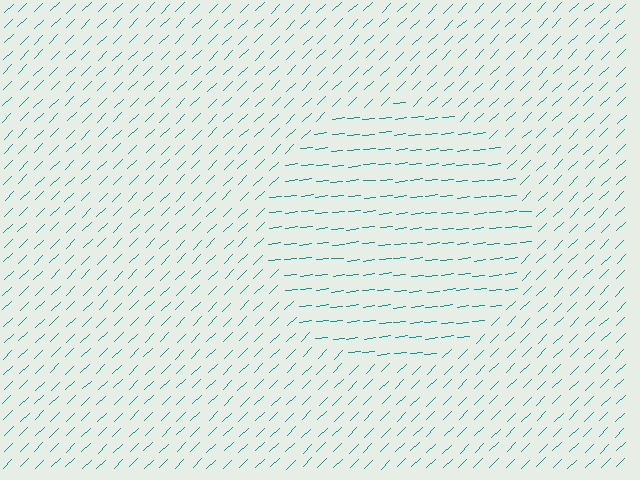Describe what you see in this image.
The image is filled with small teal line segments. A circle region in the image has lines oriented differently from the surrounding lines, creating a visible texture boundary.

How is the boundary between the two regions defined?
The boundary is defined purely by a change in line orientation (approximately 38 degrees difference). All lines are the same color and thickness.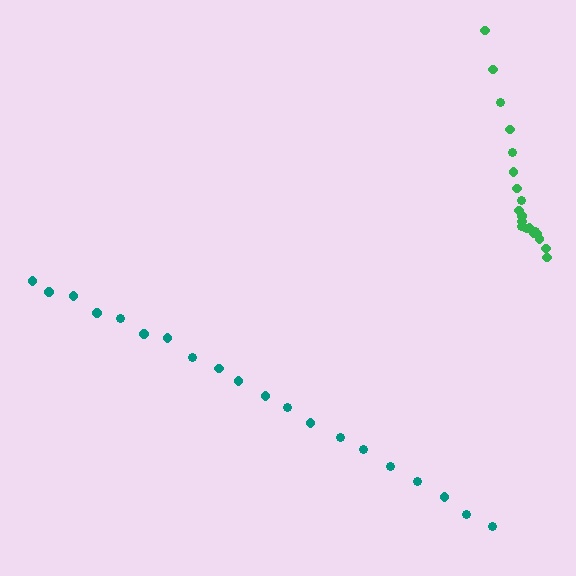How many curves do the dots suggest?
There are 2 distinct paths.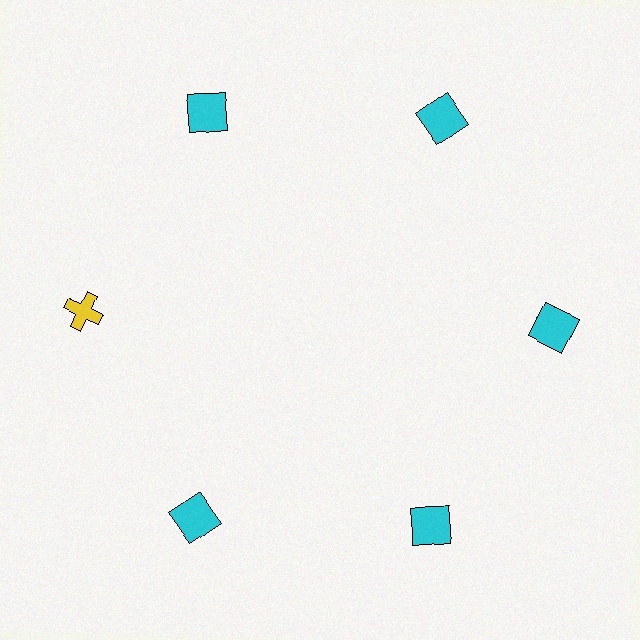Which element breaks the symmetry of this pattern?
The yellow cross at roughly the 9 o'clock position breaks the symmetry. All other shapes are cyan squares.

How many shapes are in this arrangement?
There are 6 shapes arranged in a ring pattern.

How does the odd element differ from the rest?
It differs in both color (yellow instead of cyan) and shape (cross instead of square).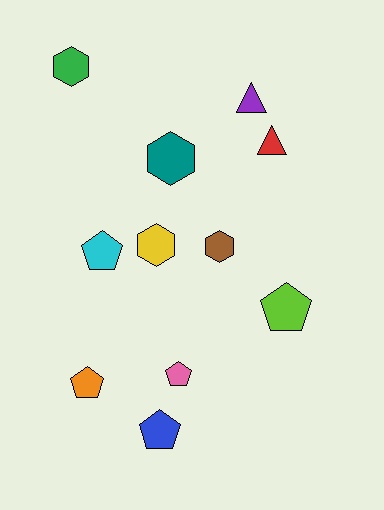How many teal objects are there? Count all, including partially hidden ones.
There is 1 teal object.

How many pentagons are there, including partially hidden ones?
There are 5 pentagons.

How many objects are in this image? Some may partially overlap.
There are 11 objects.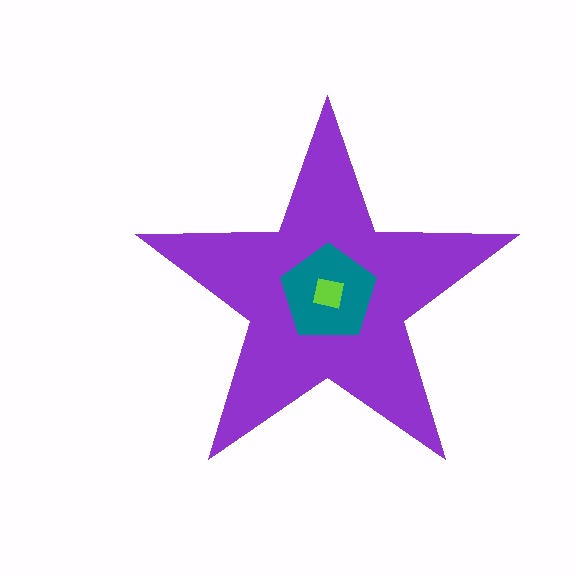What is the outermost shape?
The purple star.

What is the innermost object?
The lime square.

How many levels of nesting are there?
3.